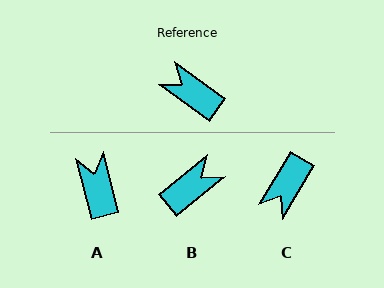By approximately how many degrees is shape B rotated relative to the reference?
Approximately 104 degrees clockwise.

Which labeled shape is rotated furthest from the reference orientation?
B, about 104 degrees away.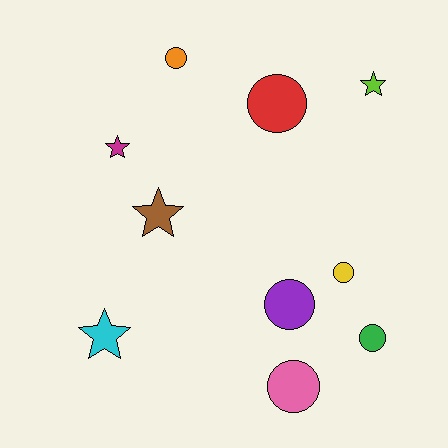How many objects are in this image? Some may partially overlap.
There are 10 objects.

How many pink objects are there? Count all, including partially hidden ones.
There is 1 pink object.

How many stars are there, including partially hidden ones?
There are 4 stars.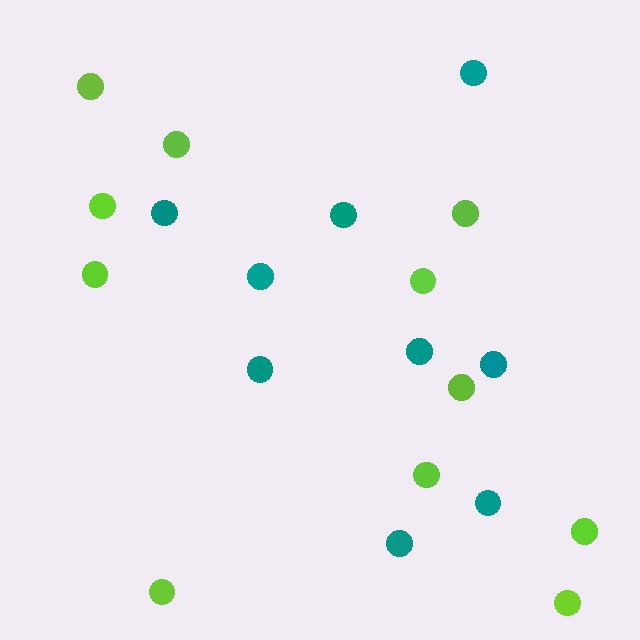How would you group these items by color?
There are 2 groups: one group of lime circles (11) and one group of teal circles (9).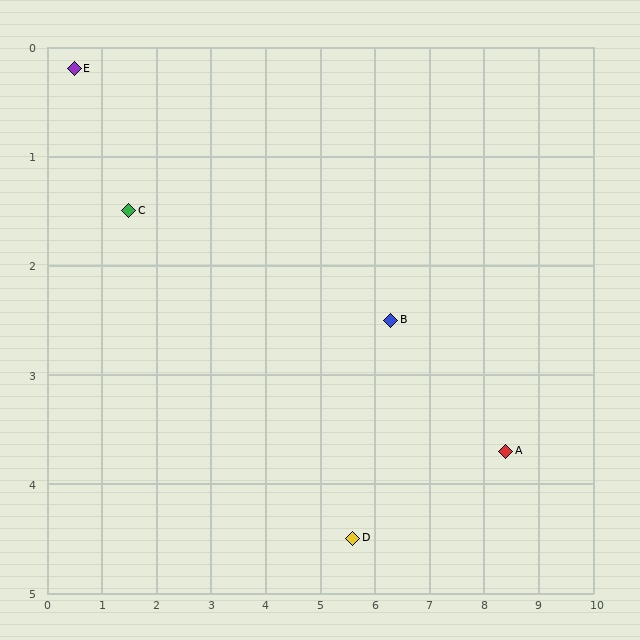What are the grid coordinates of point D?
Point D is at approximately (5.6, 4.5).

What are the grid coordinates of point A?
Point A is at approximately (8.4, 3.7).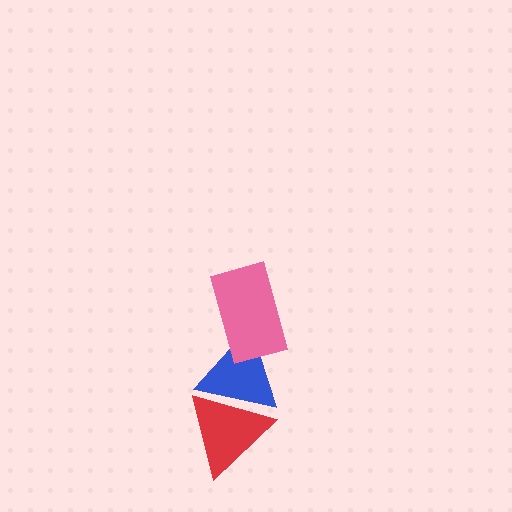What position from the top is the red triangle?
The red triangle is 3rd from the top.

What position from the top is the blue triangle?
The blue triangle is 2nd from the top.